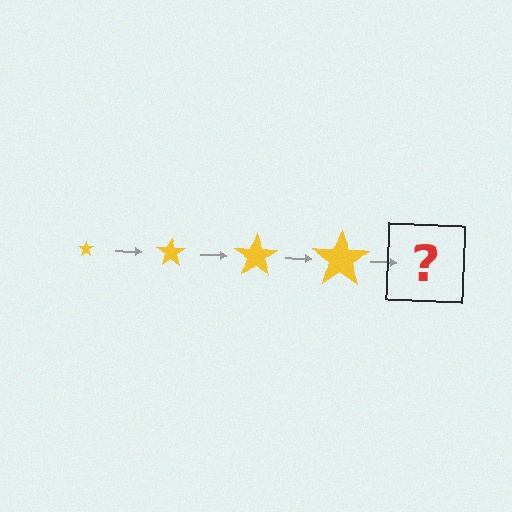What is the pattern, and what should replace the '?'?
The pattern is that the star gets progressively larger each step. The '?' should be a yellow star, larger than the previous one.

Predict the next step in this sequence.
The next step is a yellow star, larger than the previous one.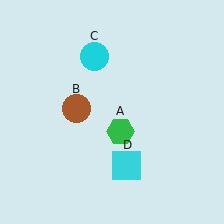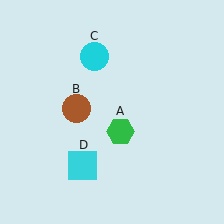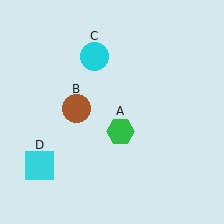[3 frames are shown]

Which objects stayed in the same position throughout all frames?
Green hexagon (object A) and brown circle (object B) and cyan circle (object C) remained stationary.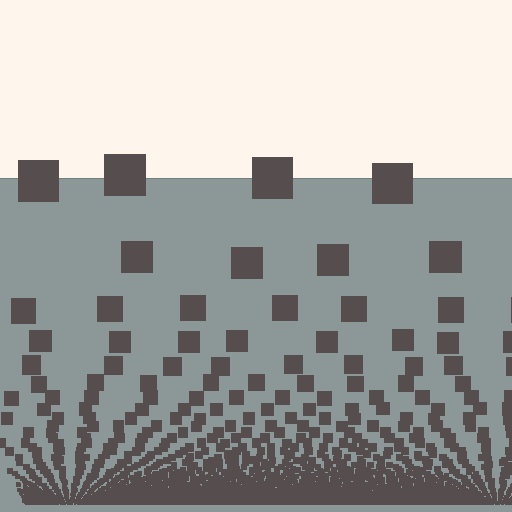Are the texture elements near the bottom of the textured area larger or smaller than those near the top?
Smaller. The gradient is inverted — elements near the bottom are smaller and denser.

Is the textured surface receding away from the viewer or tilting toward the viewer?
The surface appears to tilt toward the viewer. Texture elements get larger and sparser toward the top.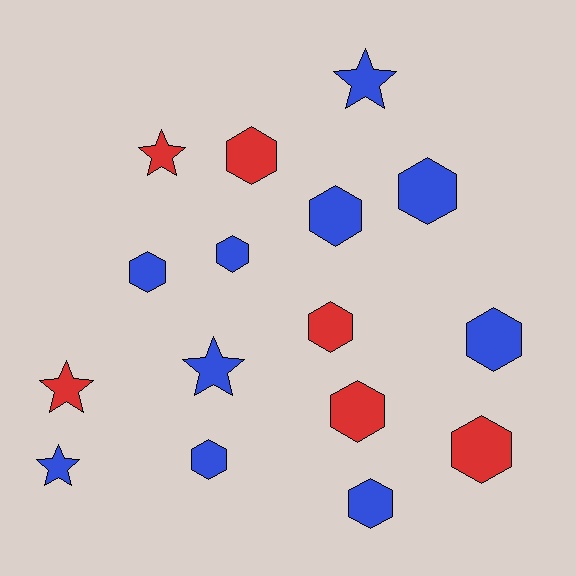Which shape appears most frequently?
Hexagon, with 11 objects.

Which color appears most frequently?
Blue, with 10 objects.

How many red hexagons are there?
There are 4 red hexagons.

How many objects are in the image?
There are 16 objects.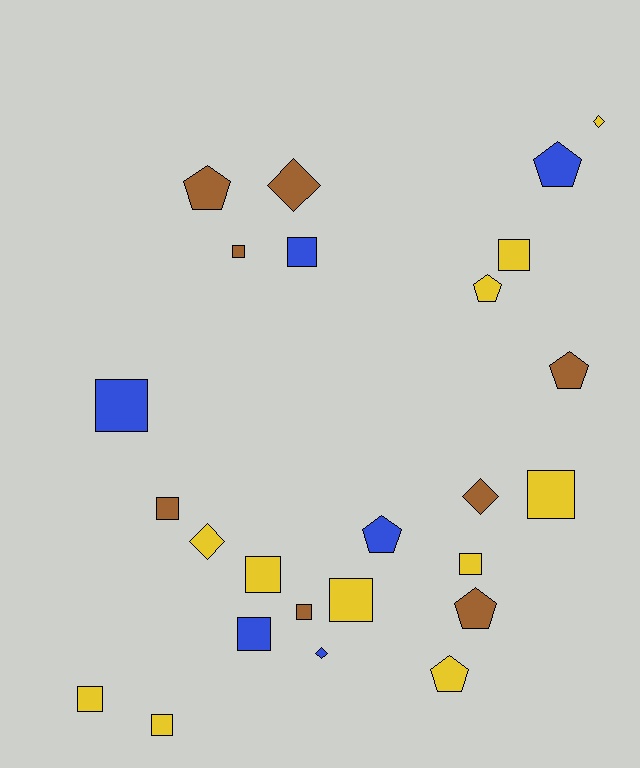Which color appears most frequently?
Yellow, with 11 objects.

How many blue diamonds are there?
There is 1 blue diamond.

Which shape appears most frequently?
Square, with 13 objects.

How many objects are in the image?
There are 25 objects.